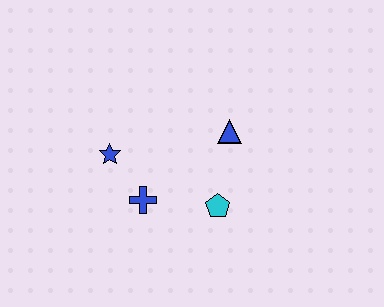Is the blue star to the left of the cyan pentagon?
Yes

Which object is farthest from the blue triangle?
The blue star is farthest from the blue triangle.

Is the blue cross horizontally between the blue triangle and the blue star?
Yes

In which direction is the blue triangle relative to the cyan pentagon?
The blue triangle is above the cyan pentagon.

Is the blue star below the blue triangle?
Yes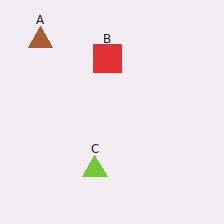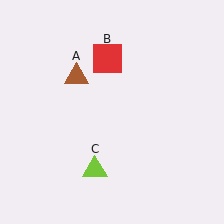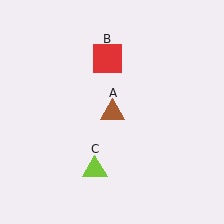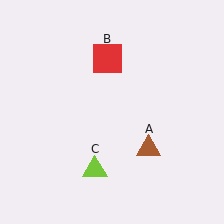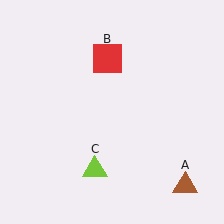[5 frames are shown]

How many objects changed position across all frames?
1 object changed position: brown triangle (object A).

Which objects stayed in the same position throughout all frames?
Red square (object B) and lime triangle (object C) remained stationary.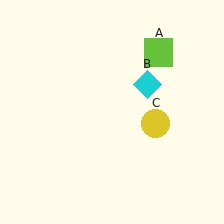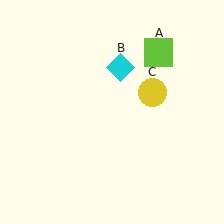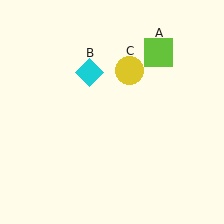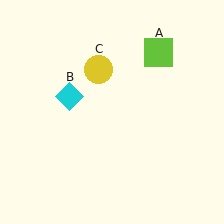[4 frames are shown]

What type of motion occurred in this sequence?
The cyan diamond (object B), yellow circle (object C) rotated counterclockwise around the center of the scene.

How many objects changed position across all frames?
2 objects changed position: cyan diamond (object B), yellow circle (object C).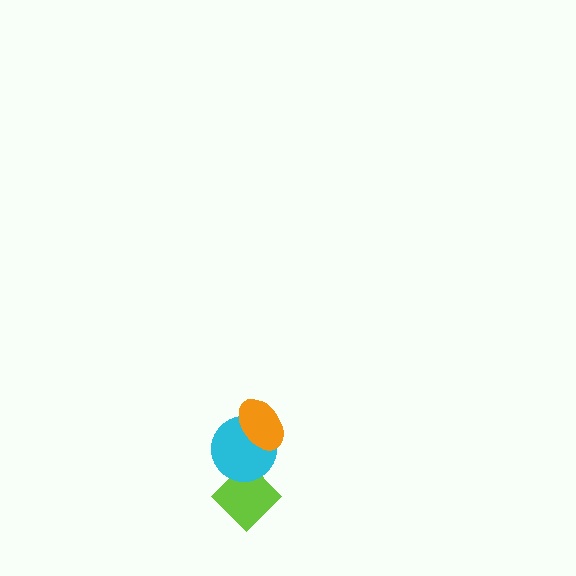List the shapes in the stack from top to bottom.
From top to bottom: the orange ellipse, the cyan circle, the lime diamond.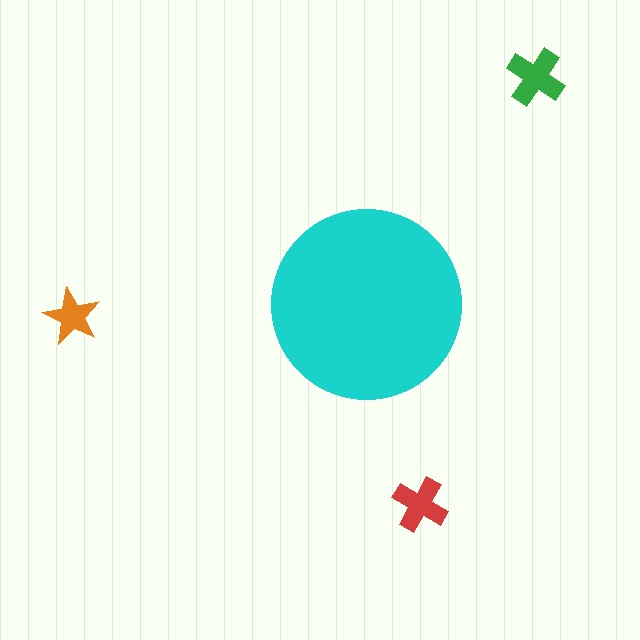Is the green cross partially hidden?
No, the green cross is fully visible.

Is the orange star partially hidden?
No, the orange star is fully visible.